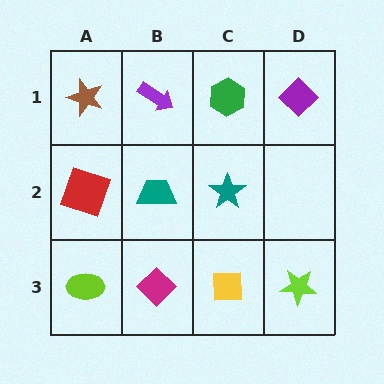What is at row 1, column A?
A brown star.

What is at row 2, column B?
A teal trapezoid.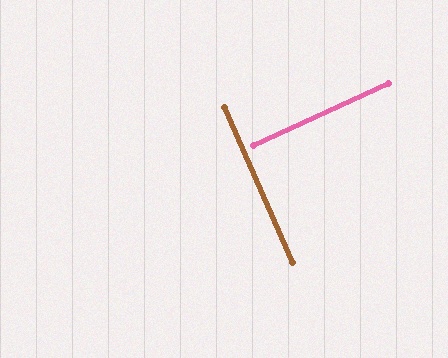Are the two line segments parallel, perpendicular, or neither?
Perpendicular — they meet at approximately 89°.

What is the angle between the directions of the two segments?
Approximately 89 degrees.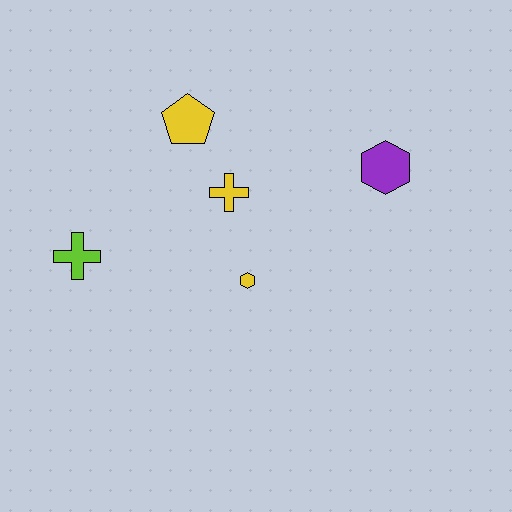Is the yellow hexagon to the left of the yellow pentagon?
No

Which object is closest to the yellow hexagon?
The yellow cross is closest to the yellow hexagon.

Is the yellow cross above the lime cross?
Yes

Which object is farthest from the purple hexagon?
The lime cross is farthest from the purple hexagon.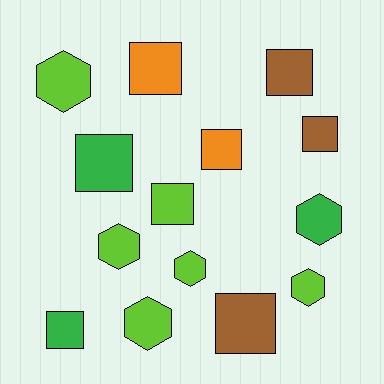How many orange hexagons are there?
There are no orange hexagons.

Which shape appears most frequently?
Square, with 8 objects.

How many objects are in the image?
There are 14 objects.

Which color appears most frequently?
Lime, with 6 objects.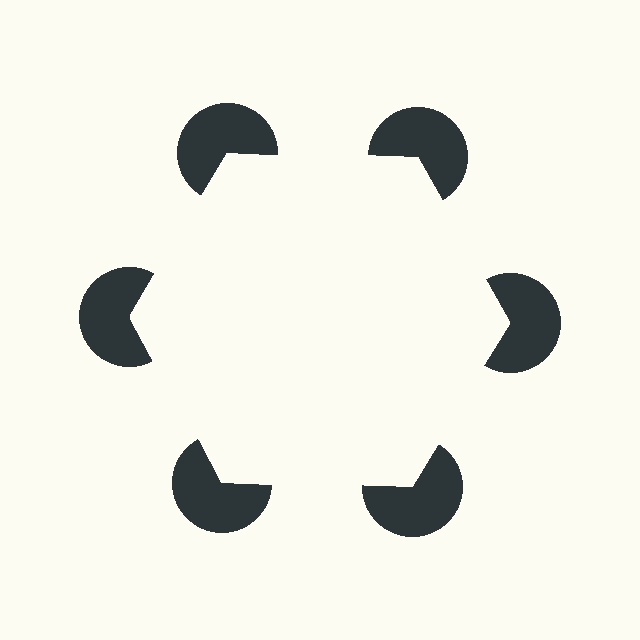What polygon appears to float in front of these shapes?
An illusory hexagon — its edges are inferred from the aligned wedge cuts in the pac-man discs, not physically drawn.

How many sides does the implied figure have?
6 sides.